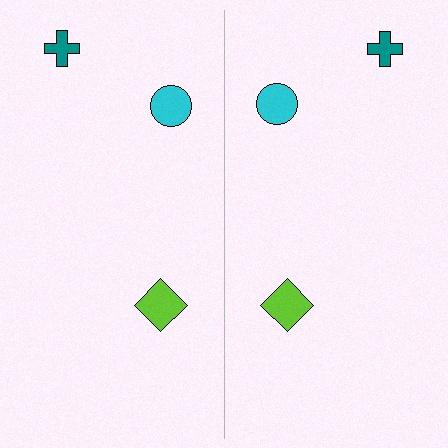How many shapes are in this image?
There are 6 shapes in this image.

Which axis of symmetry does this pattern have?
The pattern has a vertical axis of symmetry running through the center of the image.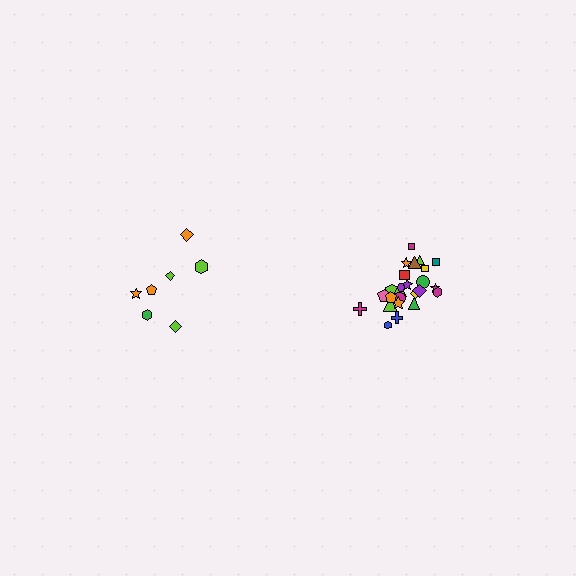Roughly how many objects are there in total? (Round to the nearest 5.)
Roughly 30 objects in total.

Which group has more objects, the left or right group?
The right group.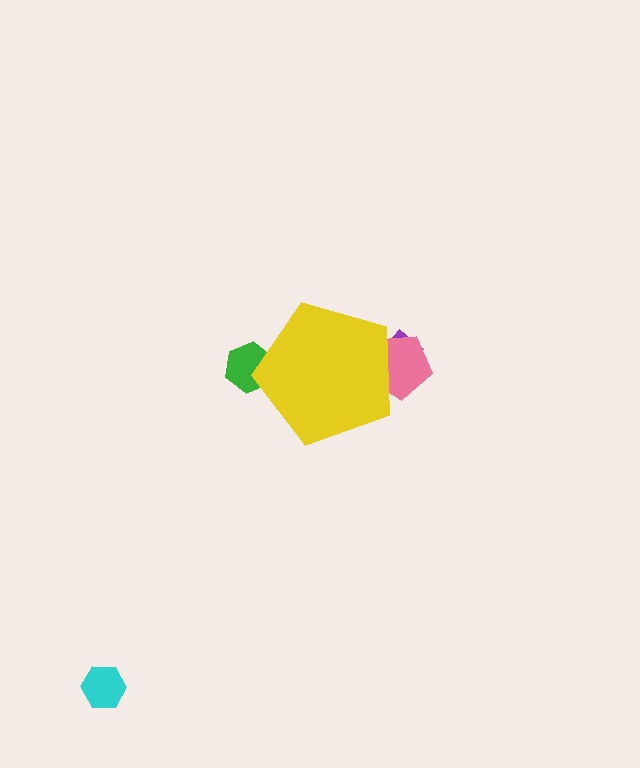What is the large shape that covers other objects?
A yellow pentagon.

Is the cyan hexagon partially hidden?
No, the cyan hexagon is fully visible.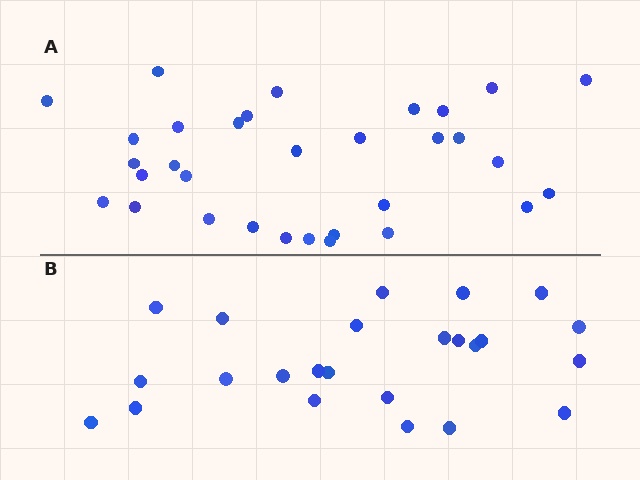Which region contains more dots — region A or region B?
Region A (the top region) has more dots.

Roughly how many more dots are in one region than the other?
Region A has roughly 8 or so more dots than region B.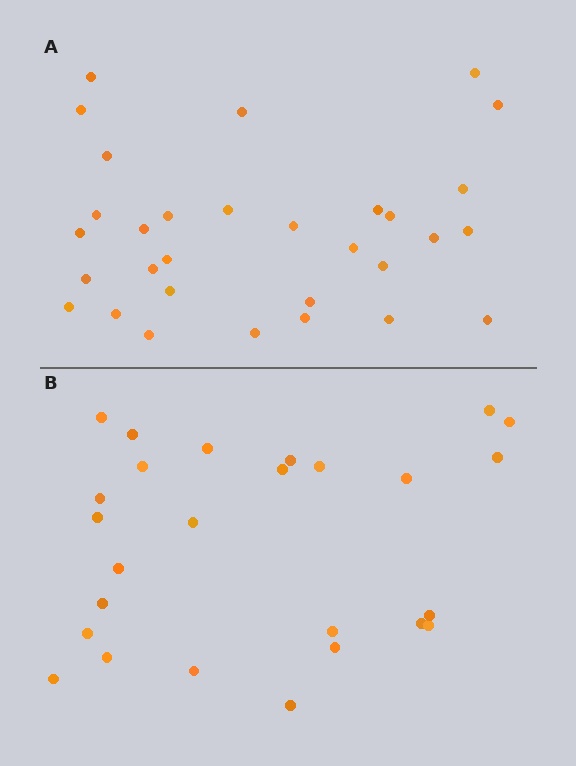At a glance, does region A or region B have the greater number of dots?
Region A (the top region) has more dots.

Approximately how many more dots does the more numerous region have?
Region A has about 5 more dots than region B.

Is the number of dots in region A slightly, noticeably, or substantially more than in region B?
Region A has only slightly more — the two regions are fairly close. The ratio is roughly 1.2 to 1.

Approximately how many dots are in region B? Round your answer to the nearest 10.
About 30 dots. (The exact count is 26, which rounds to 30.)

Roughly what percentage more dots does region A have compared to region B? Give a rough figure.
About 20% more.